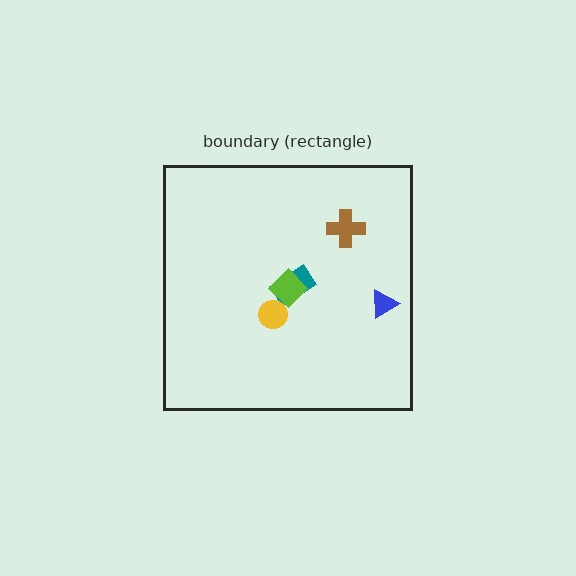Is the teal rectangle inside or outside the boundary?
Inside.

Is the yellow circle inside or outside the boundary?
Inside.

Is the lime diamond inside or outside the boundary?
Inside.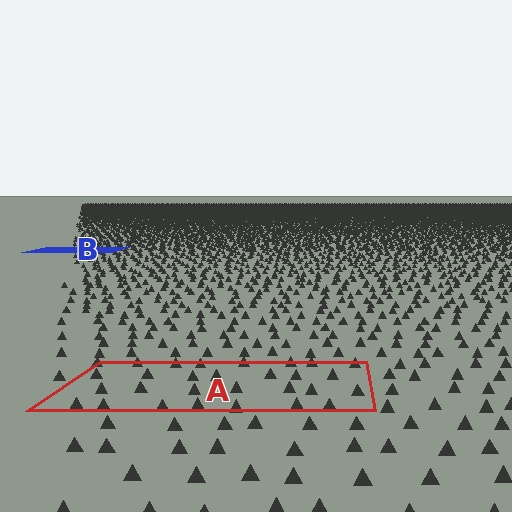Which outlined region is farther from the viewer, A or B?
Region B is farther from the viewer — the texture elements inside it appear smaller and more densely packed.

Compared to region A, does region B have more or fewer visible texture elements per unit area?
Region B has more texture elements per unit area — they are packed more densely because it is farther away.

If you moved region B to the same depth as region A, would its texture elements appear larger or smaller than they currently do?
They would appear larger. At a closer depth, the same texture elements are projected at a bigger on-screen size.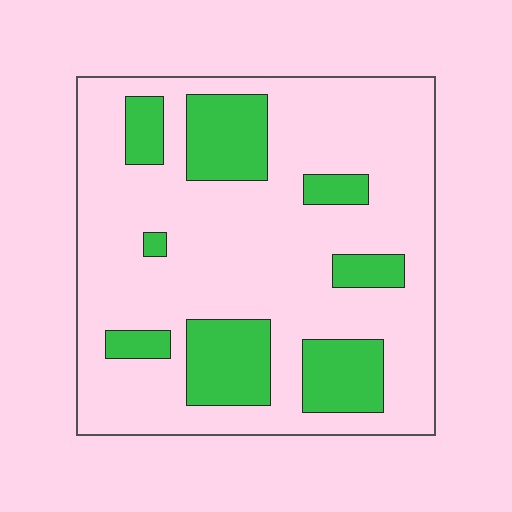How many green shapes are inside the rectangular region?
8.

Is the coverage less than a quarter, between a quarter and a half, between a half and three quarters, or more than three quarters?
Less than a quarter.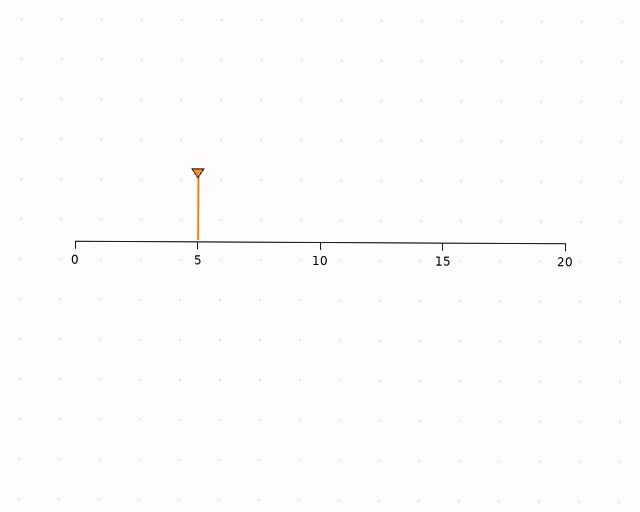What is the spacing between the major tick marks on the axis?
The major ticks are spaced 5 apart.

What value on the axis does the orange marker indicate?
The marker indicates approximately 5.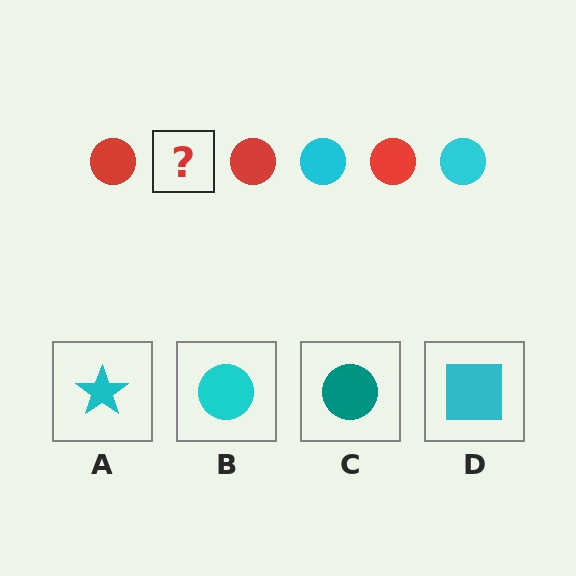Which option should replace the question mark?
Option B.